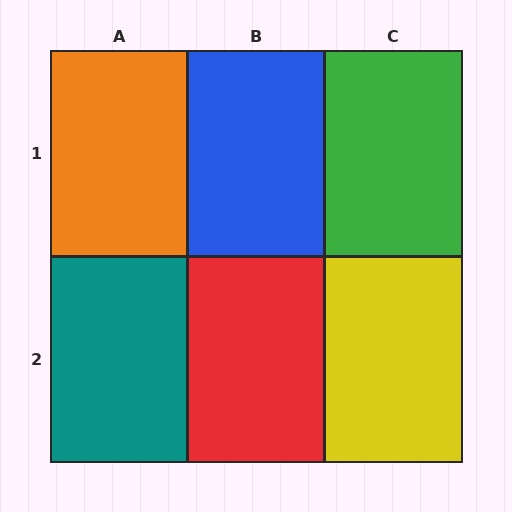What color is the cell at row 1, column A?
Orange.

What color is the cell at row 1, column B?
Blue.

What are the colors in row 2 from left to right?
Teal, red, yellow.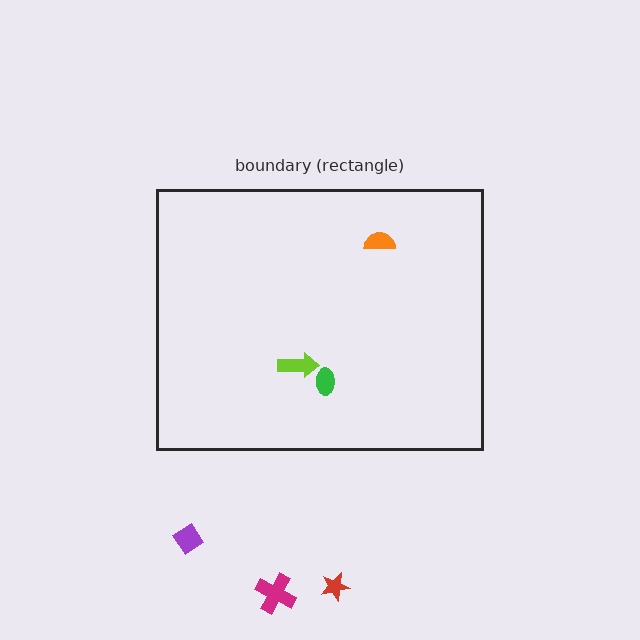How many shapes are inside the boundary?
3 inside, 3 outside.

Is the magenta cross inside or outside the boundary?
Outside.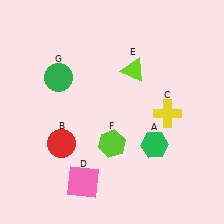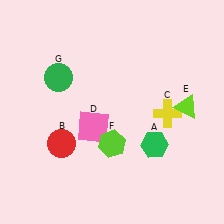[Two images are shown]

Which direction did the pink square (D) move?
The pink square (D) moved up.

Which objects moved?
The objects that moved are: the pink square (D), the lime triangle (E).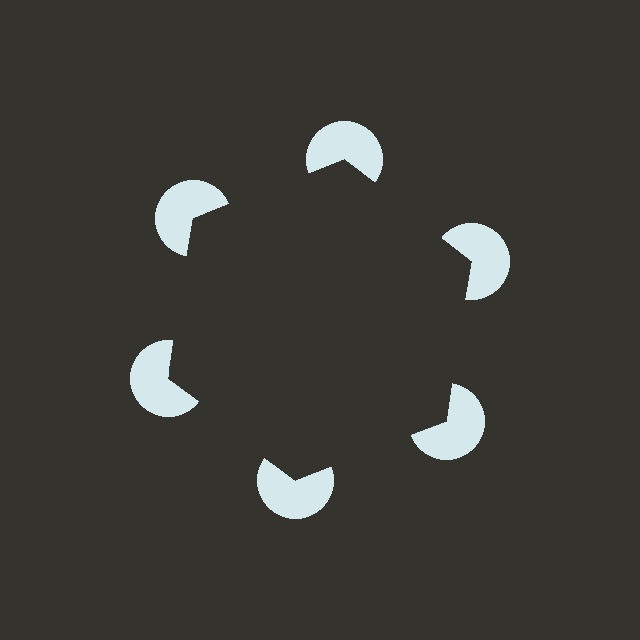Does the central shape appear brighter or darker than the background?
It typically appears slightly darker than the background, even though no actual brightness change is drawn.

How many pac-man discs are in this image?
There are 6 — one at each vertex of the illusory hexagon.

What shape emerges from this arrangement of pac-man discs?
An illusory hexagon — its edges are inferred from the aligned wedge cuts in the pac-man discs, not physically drawn.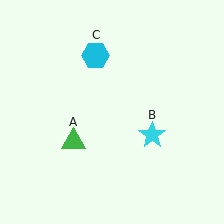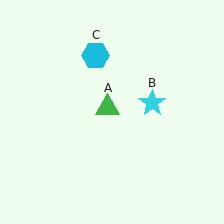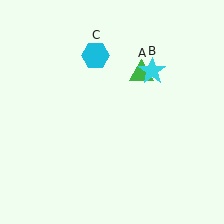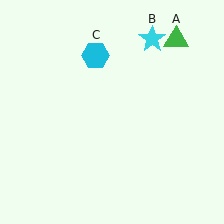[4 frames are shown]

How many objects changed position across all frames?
2 objects changed position: green triangle (object A), cyan star (object B).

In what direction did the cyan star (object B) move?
The cyan star (object B) moved up.